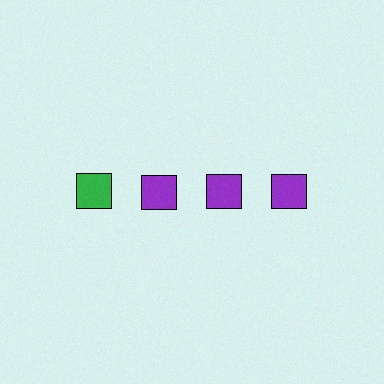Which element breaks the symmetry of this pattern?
The green square in the top row, leftmost column breaks the symmetry. All other shapes are purple squares.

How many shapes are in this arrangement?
There are 4 shapes arranged in a grid pattern.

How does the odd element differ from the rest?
It has a different color: green instead of purple.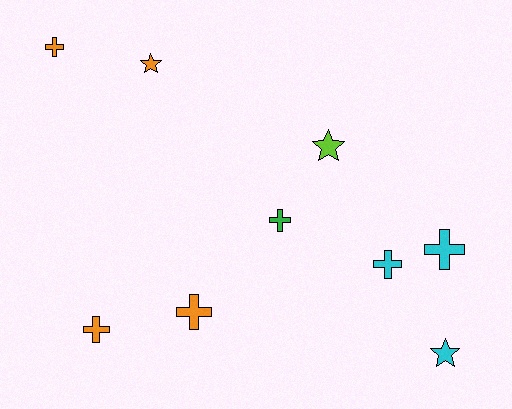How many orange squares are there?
There are no orange squares.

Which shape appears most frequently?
Cross, with 6 objects.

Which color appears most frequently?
Orange, with 4 objects.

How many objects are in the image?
There are 9 objects.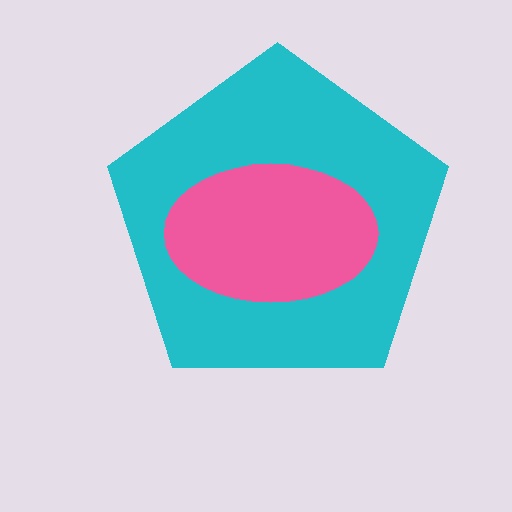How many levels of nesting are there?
2.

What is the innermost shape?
The pink ellipse.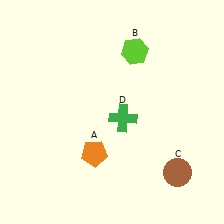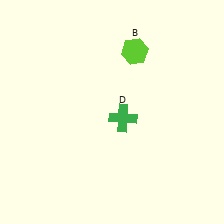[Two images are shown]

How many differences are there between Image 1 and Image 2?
There are 2 differences between the two images.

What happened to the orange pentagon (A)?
The orange pentagon (A) was removed in Image 2. It was in the bottom-left area of Image 1.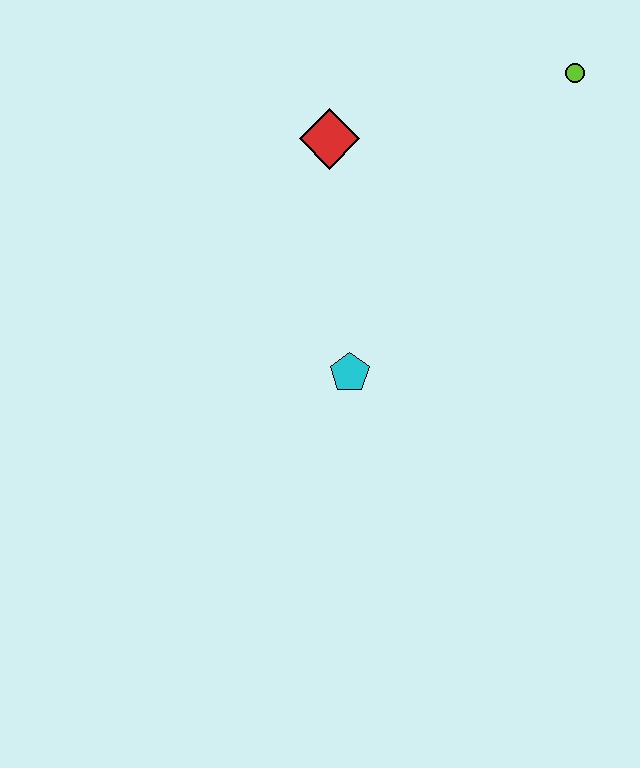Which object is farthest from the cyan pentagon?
The lime circle is farthest from the cyan pentagon.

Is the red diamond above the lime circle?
No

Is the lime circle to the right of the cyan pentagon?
Yes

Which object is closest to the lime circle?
The red diamond is closest to the lime circle.